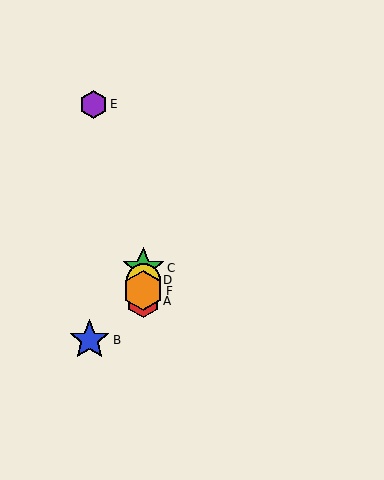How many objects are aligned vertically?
4 objects (A, C, D, F) are aligned vertically.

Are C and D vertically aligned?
Yes, both are at x≈143.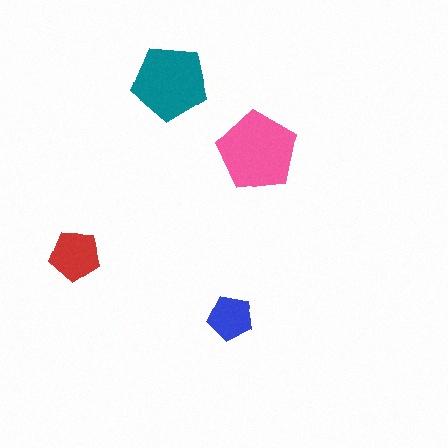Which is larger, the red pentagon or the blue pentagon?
The red one.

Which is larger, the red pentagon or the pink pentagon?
The pink one.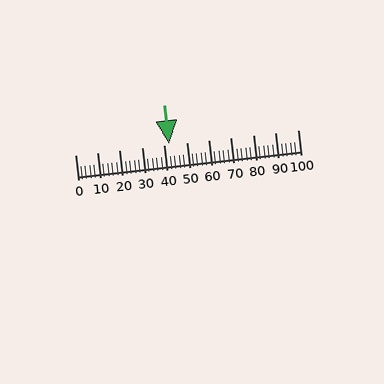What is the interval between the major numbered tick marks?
The major tick marks are spaced 10 units apart.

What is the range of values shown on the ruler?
The ruler shows values from 0 to 100.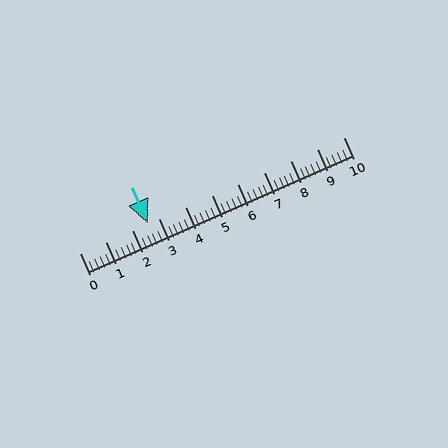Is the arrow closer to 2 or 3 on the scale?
The arrow is closer to 3.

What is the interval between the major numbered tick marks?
The major tick marks are spaced 1 units apart.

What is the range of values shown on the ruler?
The ruler shows values from 0 to 10.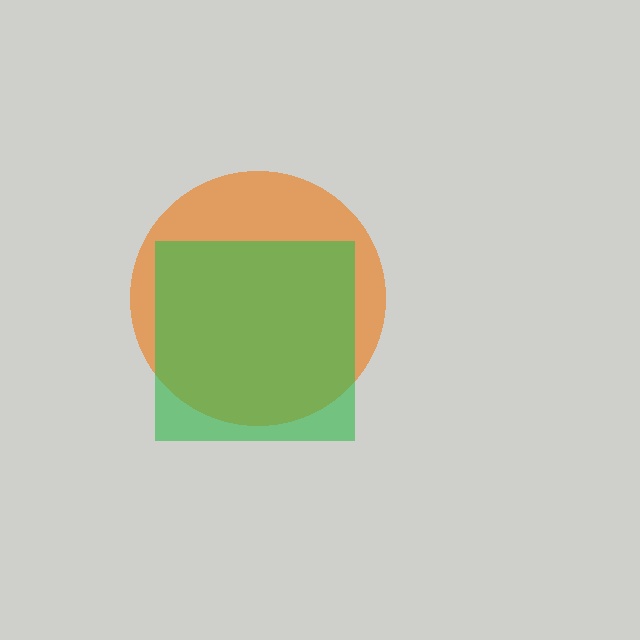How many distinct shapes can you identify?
There are 2 distinct shapes: an orange circle, a green square.